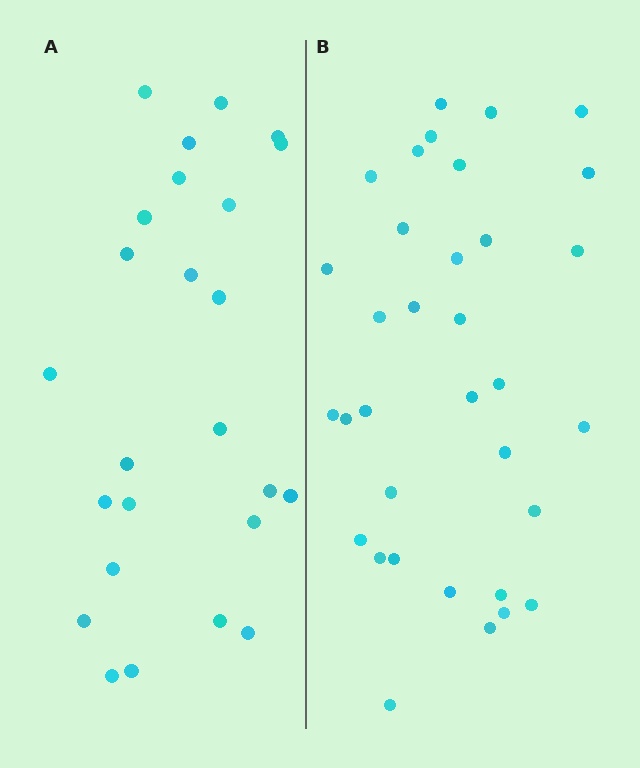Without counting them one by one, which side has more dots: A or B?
Region B (the right region) has more dots.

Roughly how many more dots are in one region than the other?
Region B has roughly 8 or so more dots than region A.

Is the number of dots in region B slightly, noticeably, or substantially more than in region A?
Region B has noticeably more, but not dramatically so. The ratio is roughly 1.4 to 1.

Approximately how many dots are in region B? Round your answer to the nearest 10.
About 30 dots. (The exact count is 34, which rounds to 30.)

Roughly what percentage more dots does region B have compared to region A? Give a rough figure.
About 35% more.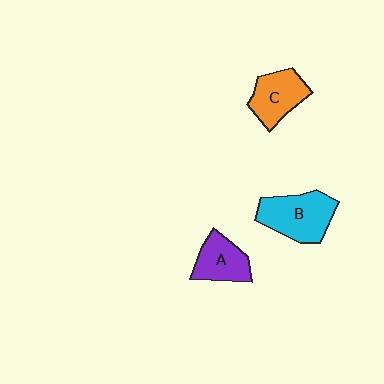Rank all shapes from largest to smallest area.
From largest to smallest: B (cyan), C (orange), A (purple).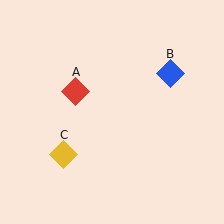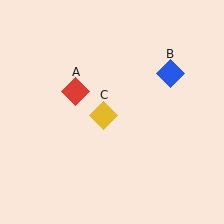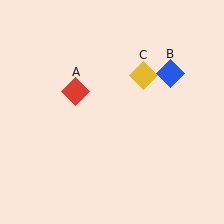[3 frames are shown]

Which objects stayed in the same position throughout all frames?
Red diamond (object A) and blue diamond (object B) remained stationary.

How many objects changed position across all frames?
1 object changed position: yellow diamond (object C).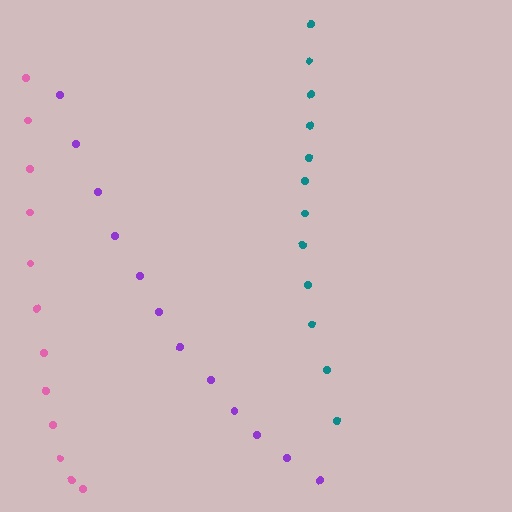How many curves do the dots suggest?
There are 3 distinct paths.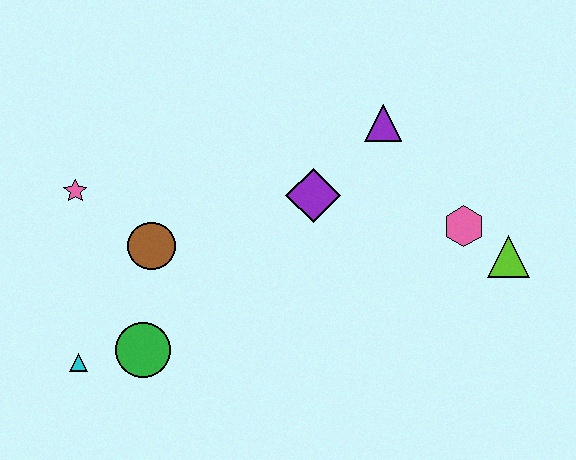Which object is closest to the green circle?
The cyan triangle is closest to the green circle.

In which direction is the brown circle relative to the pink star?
The brown circle is to the right of the pink star.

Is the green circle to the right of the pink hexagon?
No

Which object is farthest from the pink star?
The lime triangle is farthest from the pink star.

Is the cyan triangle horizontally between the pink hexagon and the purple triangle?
No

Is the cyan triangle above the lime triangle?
No